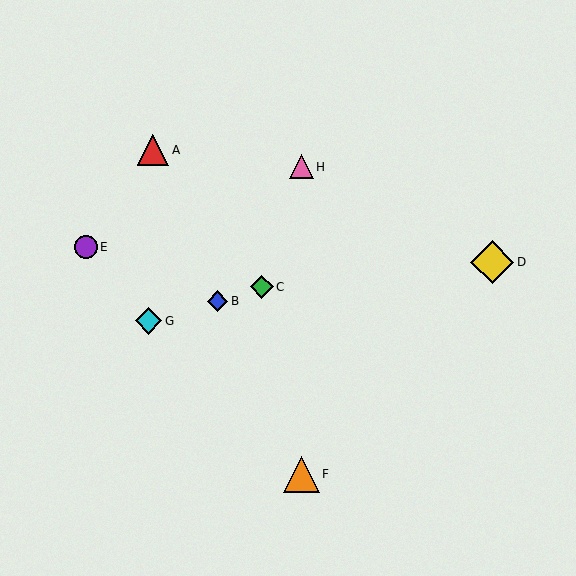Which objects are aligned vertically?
Objects F, H are aligned vertically.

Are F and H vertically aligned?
Yes, both are at x≈301.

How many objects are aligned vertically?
2 objects (F, H) are aligned vertically.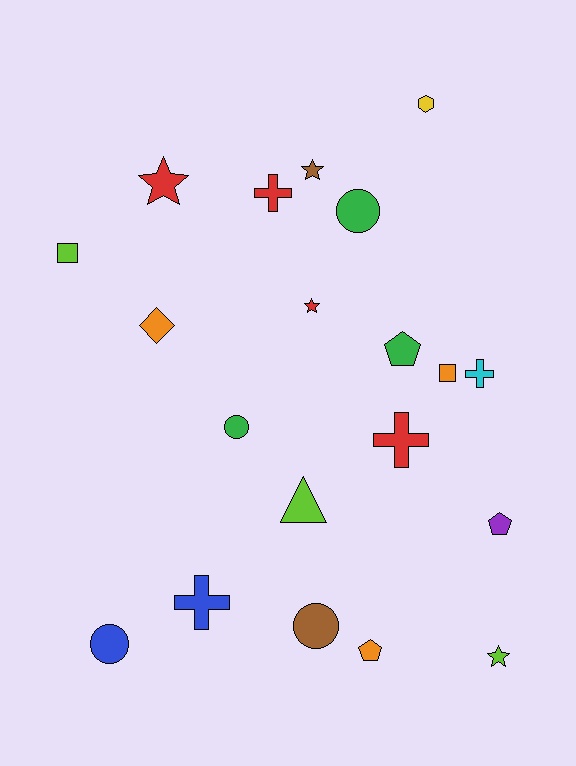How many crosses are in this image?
There are 4 crosses.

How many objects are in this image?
There are 20 objects.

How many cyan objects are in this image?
There is 1 cyan object.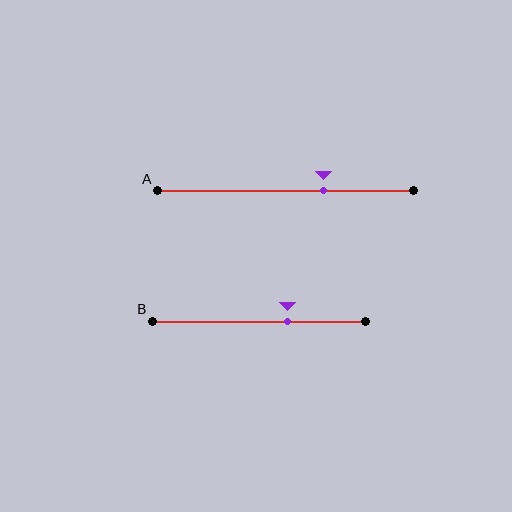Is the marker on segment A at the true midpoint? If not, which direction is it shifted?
No, the marker on segment A is shifted to the right by about 15% of the segment length.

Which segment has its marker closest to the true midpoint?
Segment B has its marker closest to the true midpoint.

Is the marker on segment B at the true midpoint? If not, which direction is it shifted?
No, the marker on segment B is shifted to the right by about 13% of the segment length.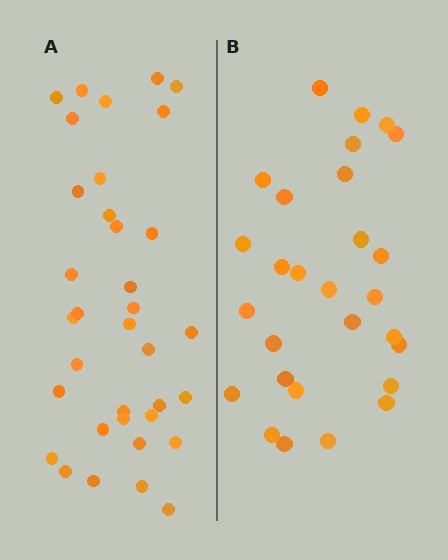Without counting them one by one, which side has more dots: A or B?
Region A (the left region) has more dots.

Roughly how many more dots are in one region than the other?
Region A has roughly 8 or so more dots than region B.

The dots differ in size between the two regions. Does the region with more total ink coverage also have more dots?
No. Region B has more total ink coverage because its dots are larger, but region A actually contains more individual dots. Total area can be misleading — the number of items is what matters here.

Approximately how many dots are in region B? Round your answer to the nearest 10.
About 30 dots. (The exact count is 28, which rounds to 30.)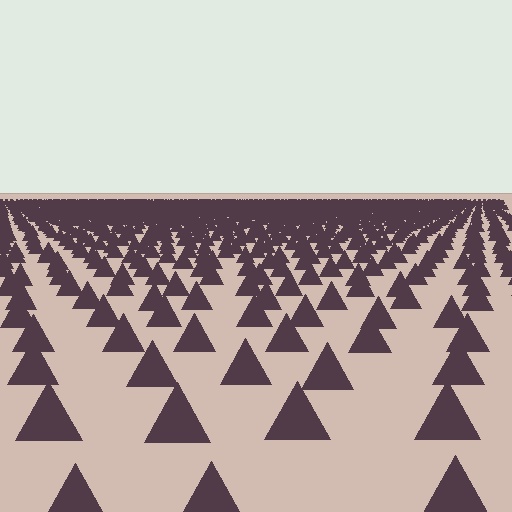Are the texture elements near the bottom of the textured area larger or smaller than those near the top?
Larger. Near the bottom, elements are closer to the viewer and appear at a bigger on-screen size.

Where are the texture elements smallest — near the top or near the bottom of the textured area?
Near the top.